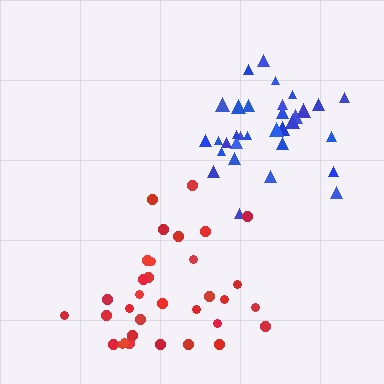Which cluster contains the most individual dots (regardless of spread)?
Red (33).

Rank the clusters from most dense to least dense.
blue, red.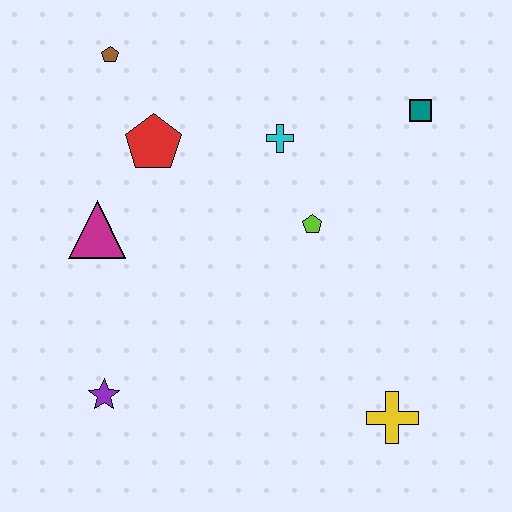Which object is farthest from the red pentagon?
The yellow cross is farthest from the red pentagon.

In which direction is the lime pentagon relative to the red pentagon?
The lime pentagon is to the right of the red pentagon.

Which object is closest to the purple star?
The magenta triangle is closest to the purple star.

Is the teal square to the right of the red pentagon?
Yes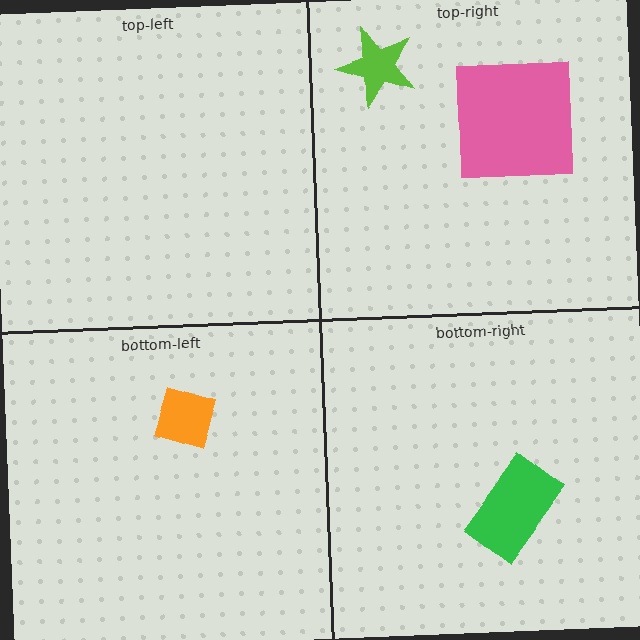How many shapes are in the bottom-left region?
1.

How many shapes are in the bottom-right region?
1.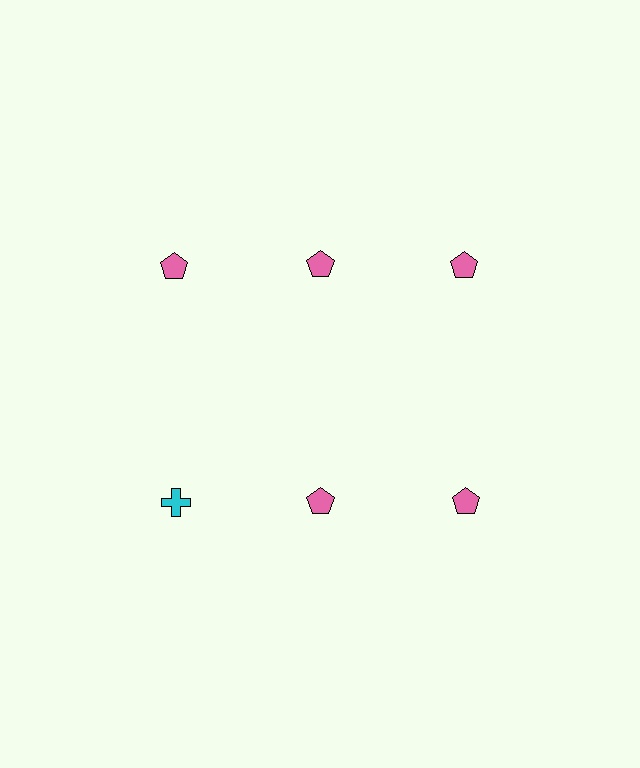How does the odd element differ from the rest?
It differs in both color (cyan instead of pink) and shape (cross instead of pentagon).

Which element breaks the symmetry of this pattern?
The cyan cross in the second row, leftmost column breaks the symmetry. All other shapes are pink pentagons.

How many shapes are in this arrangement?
There are 6 shapes arranged in a grid pattern.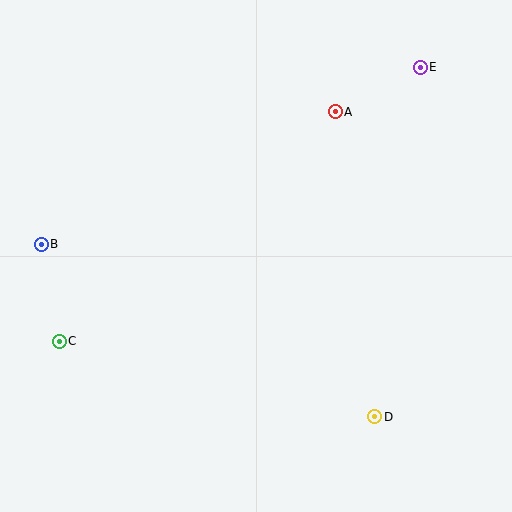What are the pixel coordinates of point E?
Point E is at (420, 67).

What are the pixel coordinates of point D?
Point D is at (375, 417).